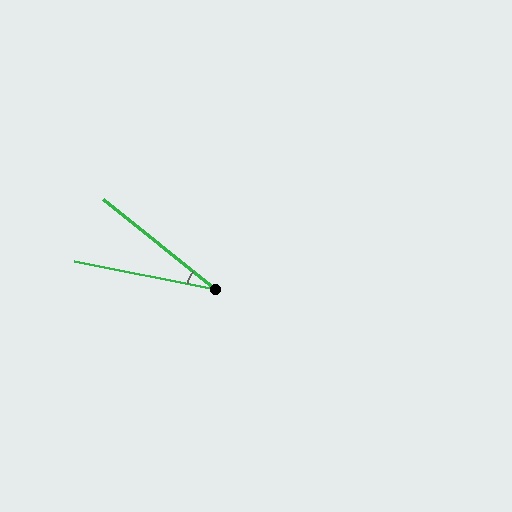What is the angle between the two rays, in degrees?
Approximately 28 degrees.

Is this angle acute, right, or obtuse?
It is acute.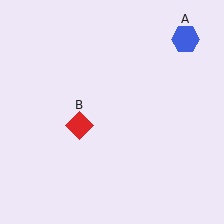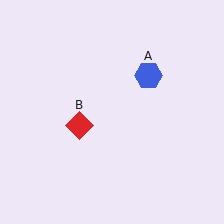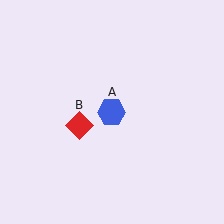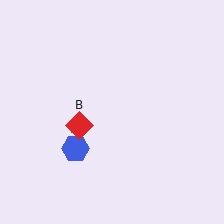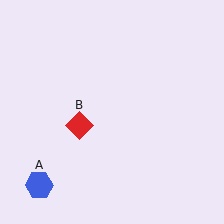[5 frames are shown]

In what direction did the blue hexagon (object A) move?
The blue hexagon (object A) moved down and to the left.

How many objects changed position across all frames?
1 object changed position: blue hexagon (object A).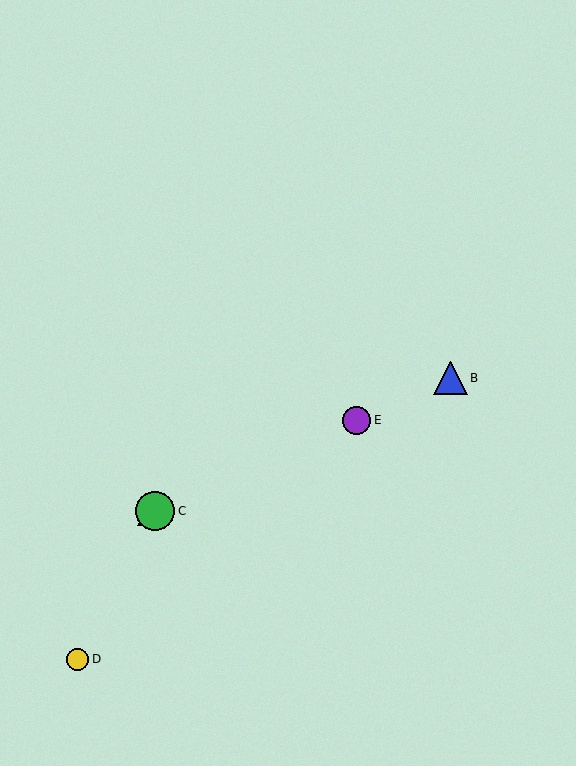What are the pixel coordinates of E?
Object E is at (357, 420).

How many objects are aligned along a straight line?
4 objects (A, B, C, E) are aligned along a straight line.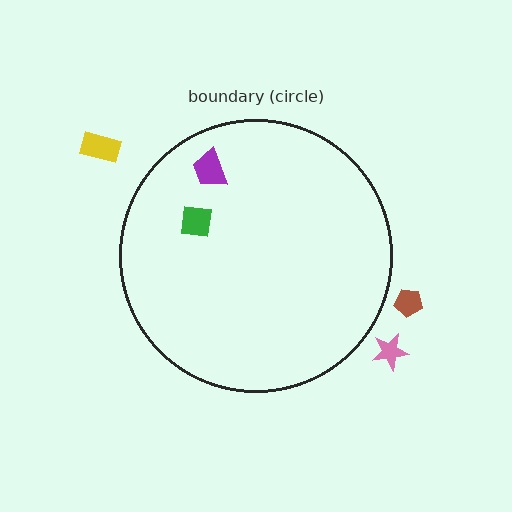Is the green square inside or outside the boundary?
Inside.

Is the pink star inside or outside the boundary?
Outside.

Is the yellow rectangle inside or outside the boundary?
Outside.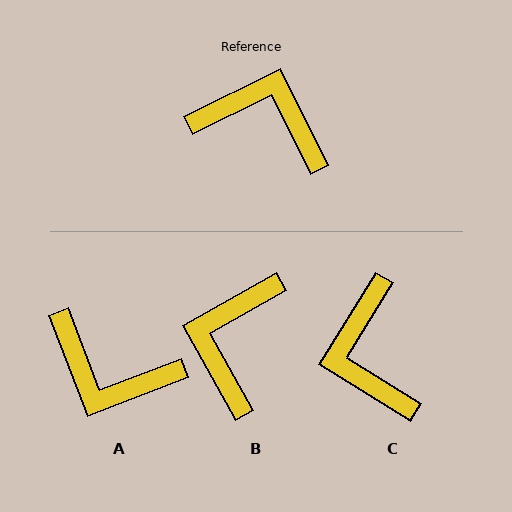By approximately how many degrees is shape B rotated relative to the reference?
Approximately 93 degrees counter-clockwise.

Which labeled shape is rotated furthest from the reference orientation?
A, about 175 degrees away.